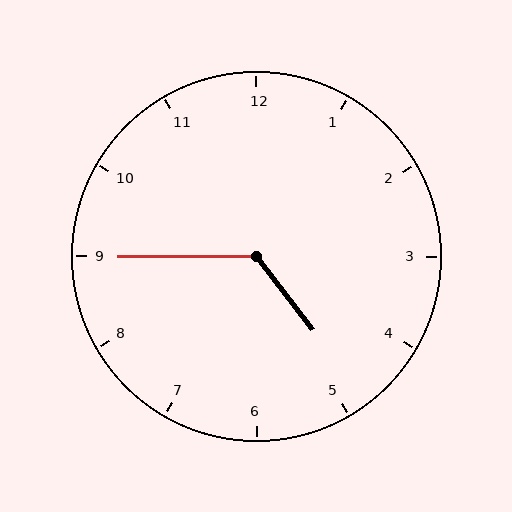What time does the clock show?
4:45.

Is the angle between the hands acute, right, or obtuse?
It is obtuse.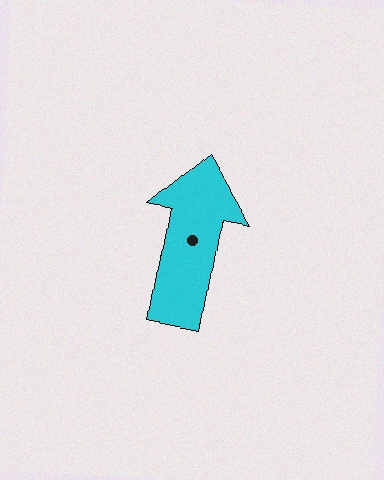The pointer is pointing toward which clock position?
Roughly 12 o'clock.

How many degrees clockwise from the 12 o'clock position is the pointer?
Approximately 10 degrees.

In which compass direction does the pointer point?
North.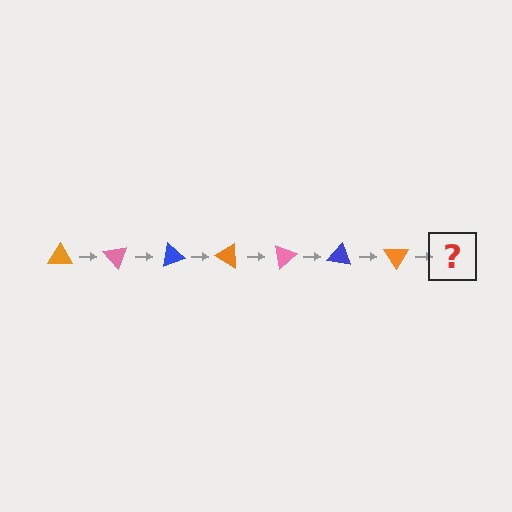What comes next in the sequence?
The next element should be a pink triangle, rotated 350 degrees from the start.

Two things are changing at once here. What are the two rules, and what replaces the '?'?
The two rules are that it rotates 50 degrees each step and the color cycles through orange, pink, and blue. The '?' should be a pink triangle, rotated 350 degrees from the start.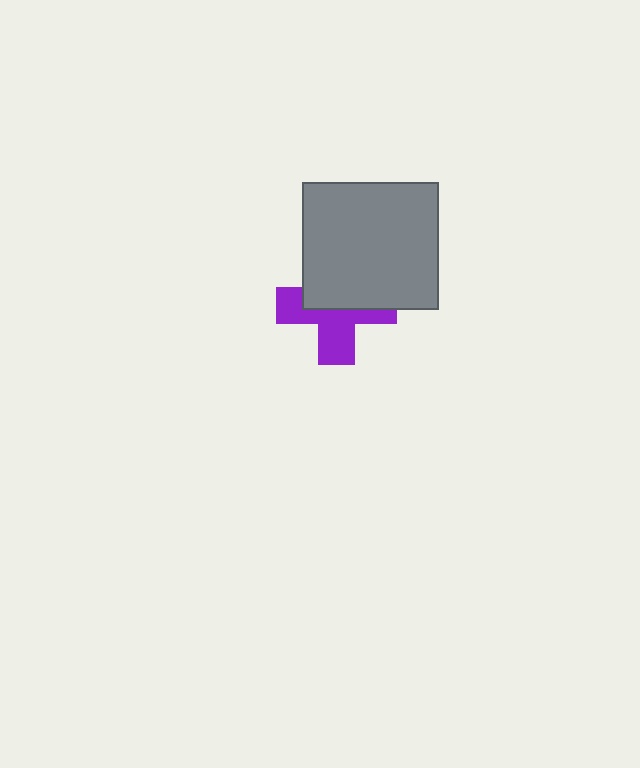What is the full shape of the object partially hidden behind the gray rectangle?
The partially hidden object is a purple cross.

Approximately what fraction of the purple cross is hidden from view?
Roughly 49% of the purple cross is hidden behind the gray rectangle.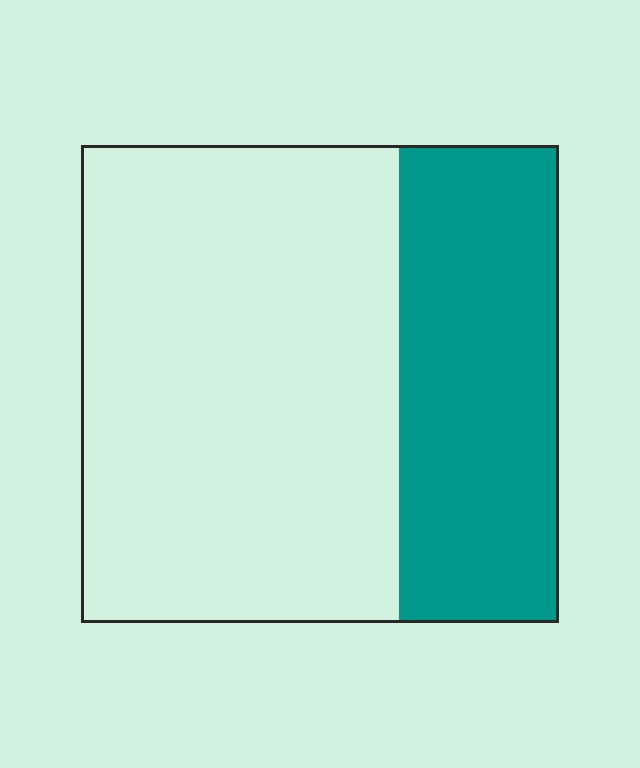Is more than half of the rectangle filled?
No.